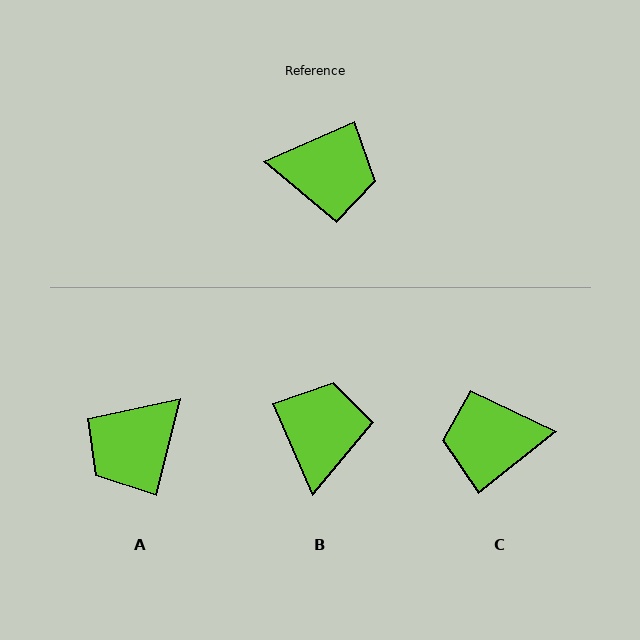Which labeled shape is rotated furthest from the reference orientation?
C, about 165 degrees away.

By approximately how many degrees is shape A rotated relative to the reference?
Approximately 127 degrees clockwise.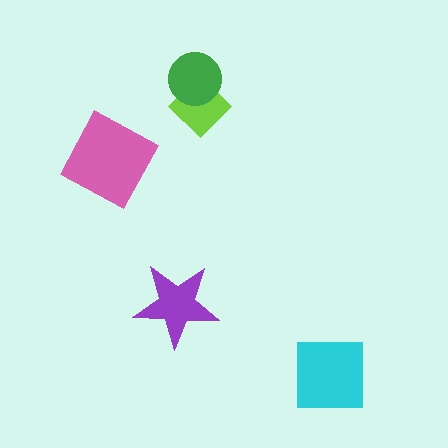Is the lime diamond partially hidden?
Yes, it is partially covered by another shape.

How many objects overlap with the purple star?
0 objects overlap with the purple star.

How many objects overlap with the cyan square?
0 objects overlap with the cyan square.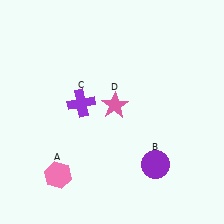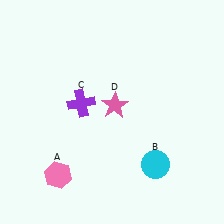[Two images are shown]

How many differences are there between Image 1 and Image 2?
There is 1 difference between the two images.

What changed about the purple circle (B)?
In Image 1, B is purple. In Image 2, it changed to cyan.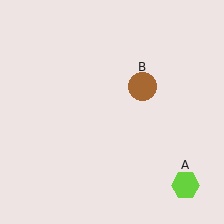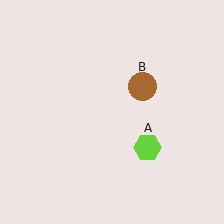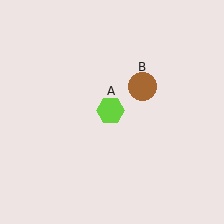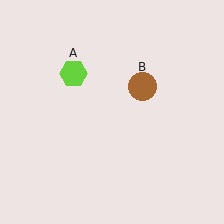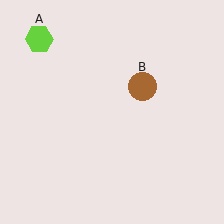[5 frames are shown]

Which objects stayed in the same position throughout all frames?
Brown circle (object B) remained stationary.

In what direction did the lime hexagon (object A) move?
The lime hexagon (object A) moved up and to the left.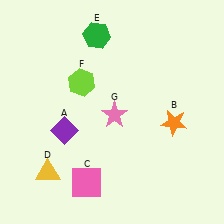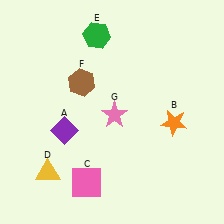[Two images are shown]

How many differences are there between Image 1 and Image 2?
There is 1 difference between the two images.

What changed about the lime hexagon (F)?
In Image 1, F is lime. In Image 2, it changed to brown.